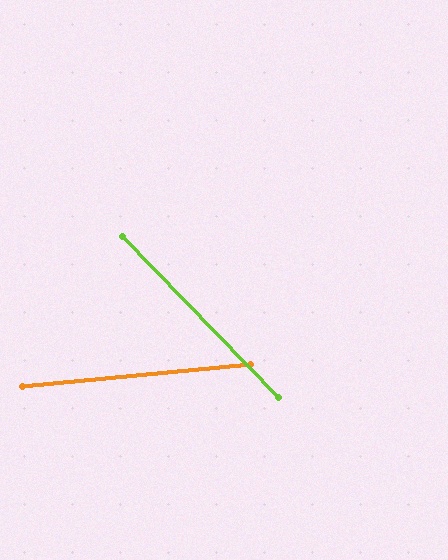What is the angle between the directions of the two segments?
Approximately 51 degrees.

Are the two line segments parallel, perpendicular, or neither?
Neither parallel nor perpendicular — they differ by about 51°.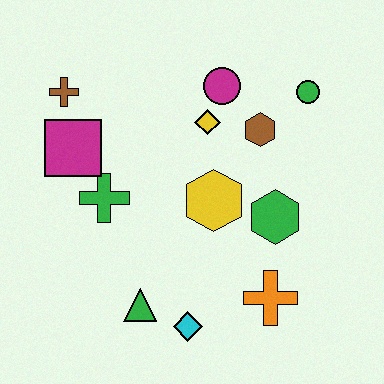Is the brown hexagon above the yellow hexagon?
Yes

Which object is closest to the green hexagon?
The yellow hexagon is closest to the green hexagon.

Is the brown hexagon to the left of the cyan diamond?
No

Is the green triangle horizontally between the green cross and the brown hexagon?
Yes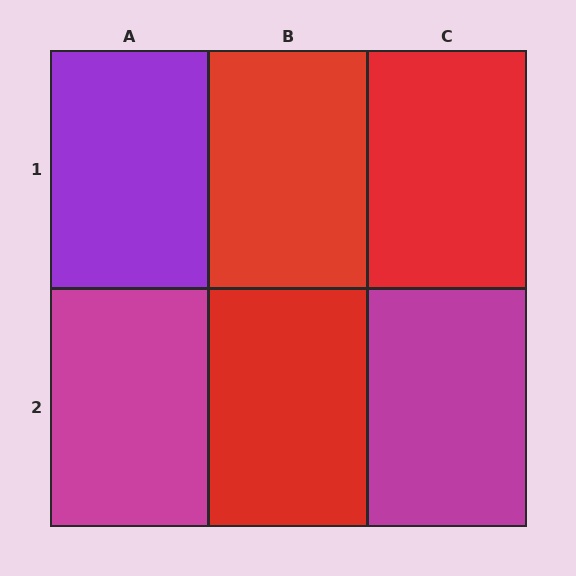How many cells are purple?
1 cell is purple.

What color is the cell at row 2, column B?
Red.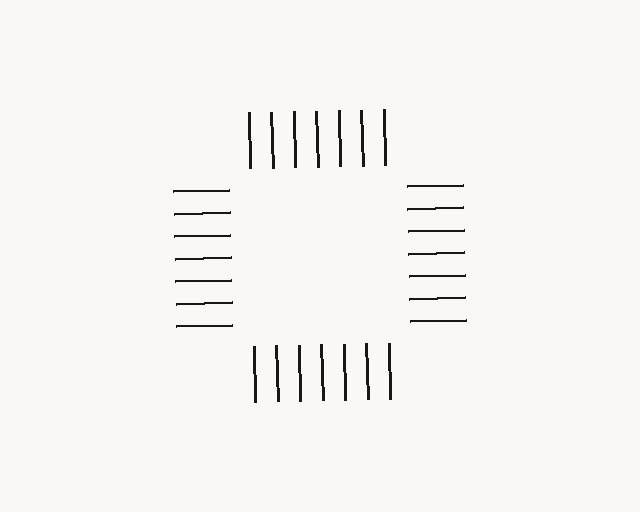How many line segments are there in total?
28 — 7 along each of the 4 edges.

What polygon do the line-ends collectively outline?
An illusory square — the line segments terminate on its edges but no continuous stroke is drawn.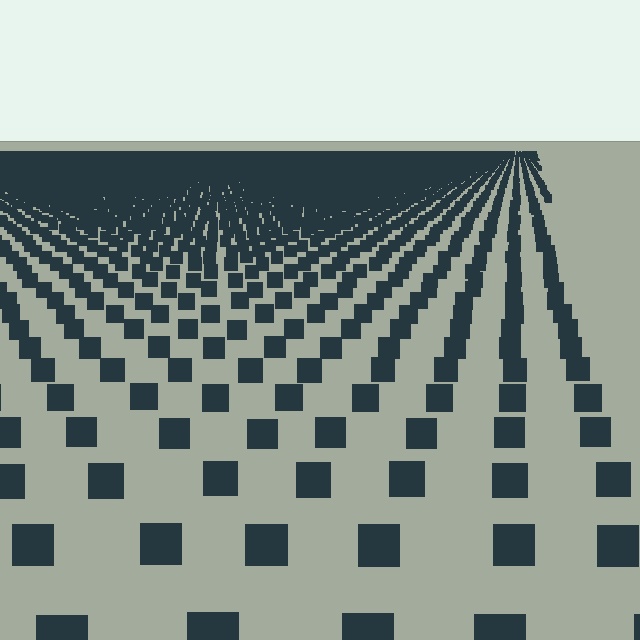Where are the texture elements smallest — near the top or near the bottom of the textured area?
Near the top.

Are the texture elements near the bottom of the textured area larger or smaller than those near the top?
Larger. Near the bottom, elements are closer to the viewer and appear at a bigger on-screen size.